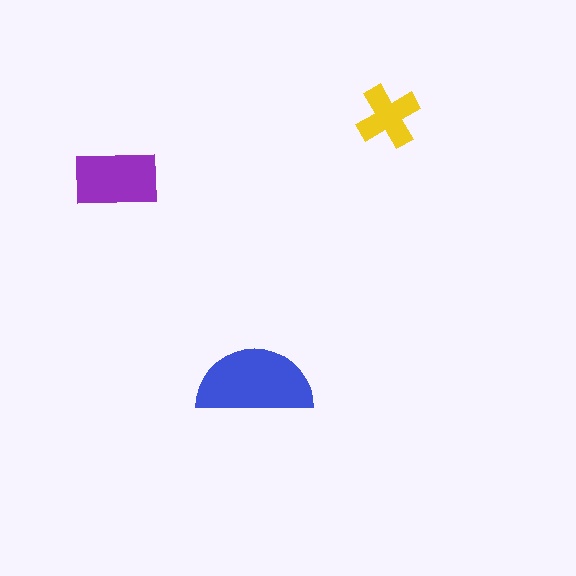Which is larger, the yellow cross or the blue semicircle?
The blue semicircle.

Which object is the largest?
The blue semicircle.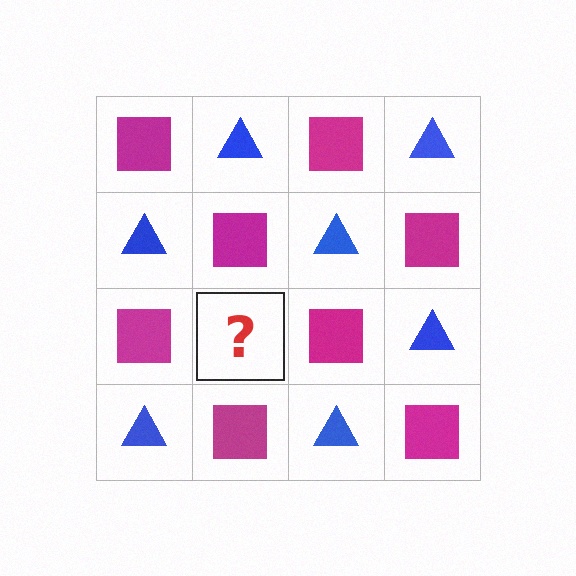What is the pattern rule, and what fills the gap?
The rule is that it alternates magenta square and blue triangle in a checkerboard pattern. The gap should be filled with a blue triangle.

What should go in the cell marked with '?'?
The missing cell should contain a blue triangle.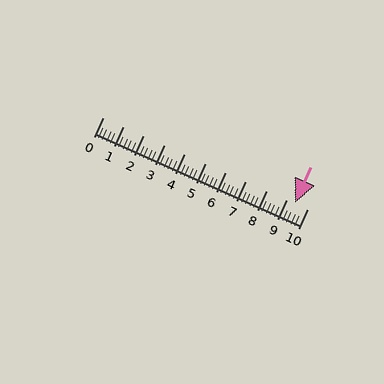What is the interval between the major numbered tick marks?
The major tick marks are spaced 1 units apart.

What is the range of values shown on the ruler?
The ruler shows values from 0 to 10.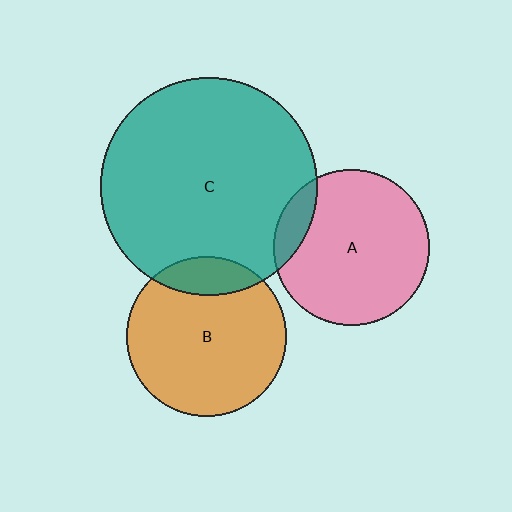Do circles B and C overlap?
Yes.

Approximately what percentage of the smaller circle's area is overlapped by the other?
Approximately 15%.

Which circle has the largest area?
Circle C (teal).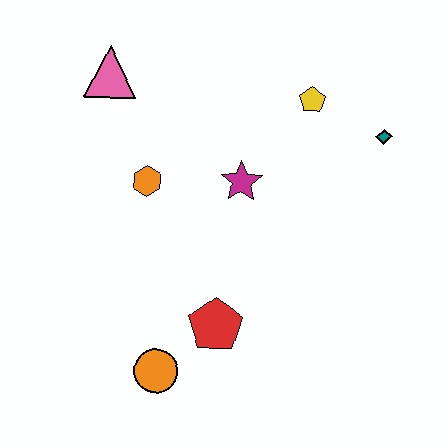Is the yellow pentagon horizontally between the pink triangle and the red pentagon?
No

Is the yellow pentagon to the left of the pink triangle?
No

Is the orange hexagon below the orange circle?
No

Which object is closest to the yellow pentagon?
The teal diamond is closest to the yellow pentagon.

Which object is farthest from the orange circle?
The teal diamond is farthest from the orange circle.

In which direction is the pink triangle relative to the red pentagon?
The pink triangle is above the red pentagon.